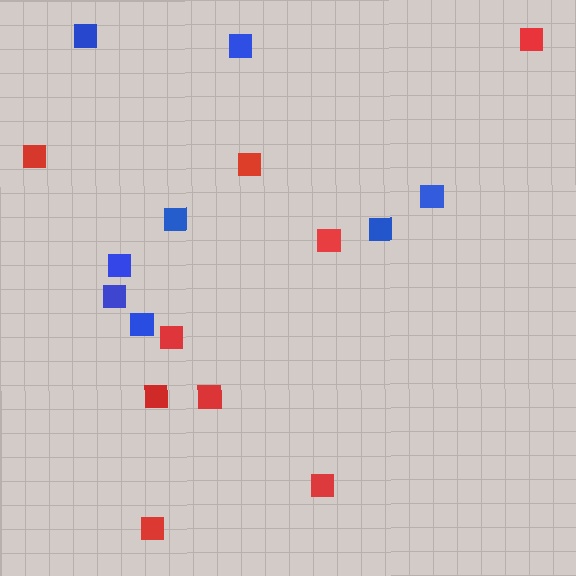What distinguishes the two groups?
There are 2 groups: one group of blue squares (8) and one group of red squares (9).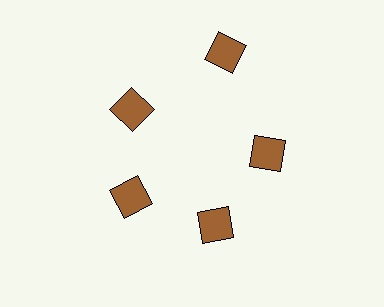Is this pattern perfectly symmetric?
No. The 5 brown diamonds are arranged in a ring, but one element near the 1 o'clock position is pushed outward from the center, breaking the 5-fold rotational symmetry.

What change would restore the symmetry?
The symmetry would be restored by moving it inward, back onto the ring so that all 5 diamonds sit at equal angles and equal distance from the center.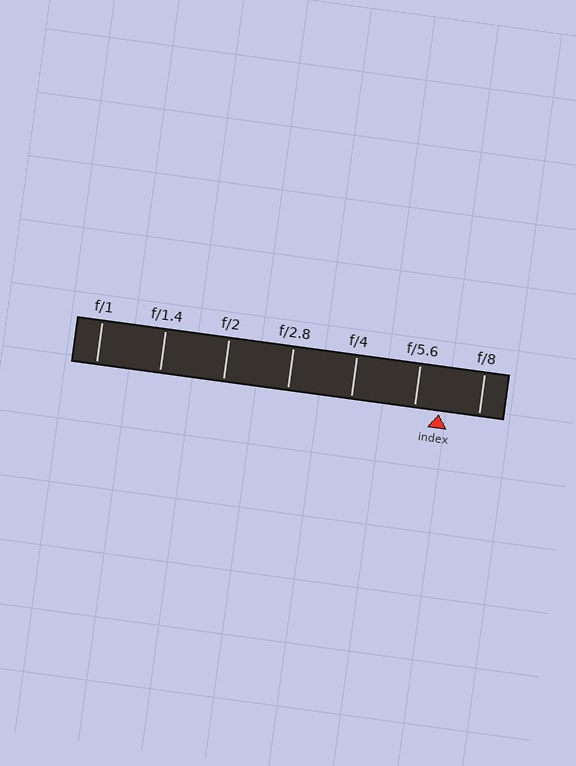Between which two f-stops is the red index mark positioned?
The index mark is between f/5.6 and f/8.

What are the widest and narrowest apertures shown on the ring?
The widest aperture shown is f/1 and the narrowest is f/8.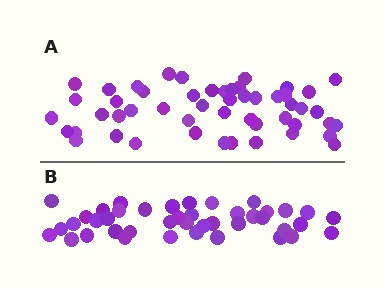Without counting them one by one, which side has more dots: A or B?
Region A (the top region) has more dots.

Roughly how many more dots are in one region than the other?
Region A has roughly 8 or so more dots than region B.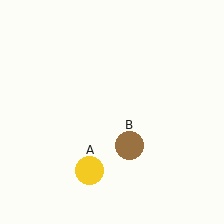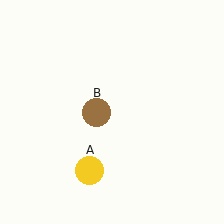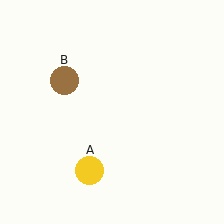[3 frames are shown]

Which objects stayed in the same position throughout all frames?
Yellow circle (object A) remained stationary.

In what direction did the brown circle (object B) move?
The brown circle (object B) moved up and to the left.